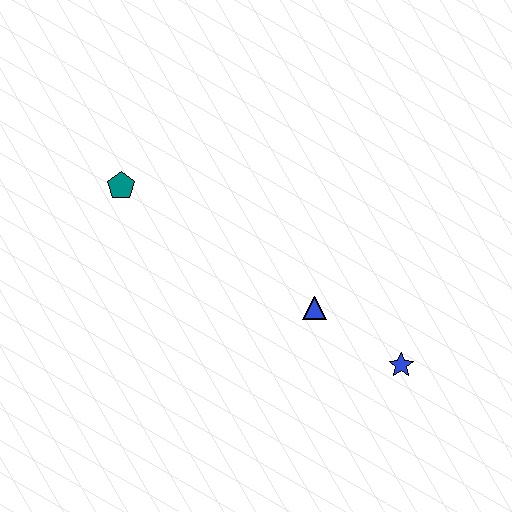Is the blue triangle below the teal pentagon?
Yes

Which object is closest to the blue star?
The blue triangle is closest to the blue star.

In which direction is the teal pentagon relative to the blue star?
The teal pentagon is to the left of the blue star.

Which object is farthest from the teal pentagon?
The blue star is farthest from the teal pentagon.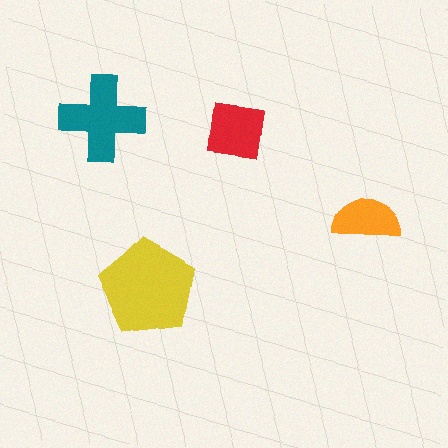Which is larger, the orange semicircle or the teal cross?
The teal cross.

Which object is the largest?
The yellow pentagon.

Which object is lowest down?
The yellow pentagon is bottommost.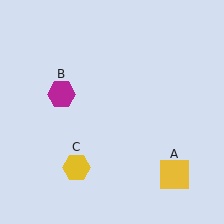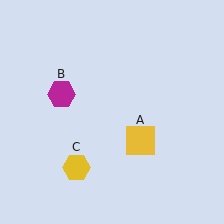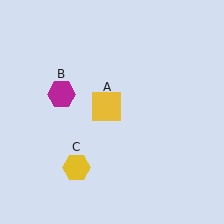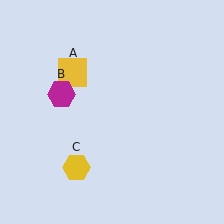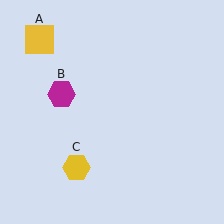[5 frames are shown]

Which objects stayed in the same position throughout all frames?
Magenta hexagon (object B) and yellow hexagon (object C) remained stationary.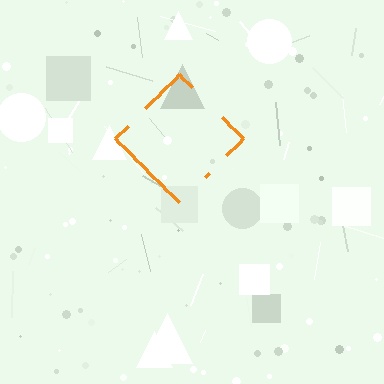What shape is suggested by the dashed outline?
The dashed outline suggests a diamond.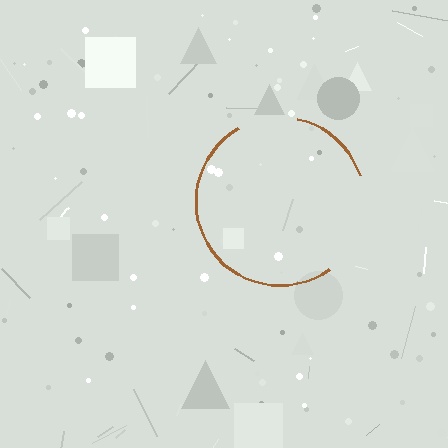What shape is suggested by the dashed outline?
The dashed outline suggests a circle.